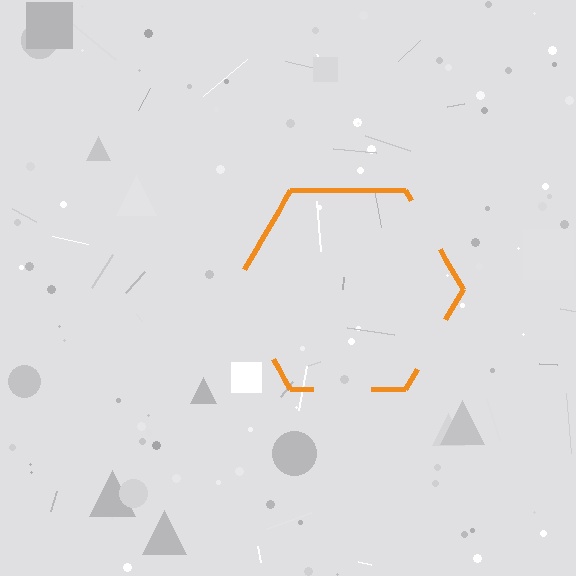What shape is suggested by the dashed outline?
The dashed outline suggests a hexagon.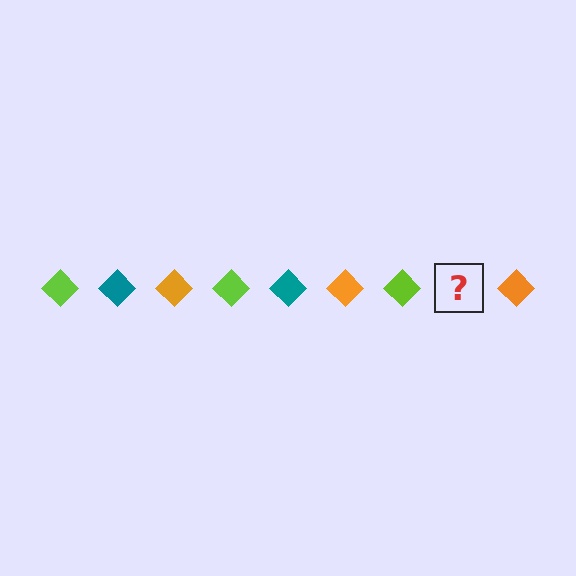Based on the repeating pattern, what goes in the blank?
The blank should be a teal diamond.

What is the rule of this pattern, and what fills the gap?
The rule is that the pattern cycles through lime, teal, orange diamonds. The gap should be filled with a teal diamond.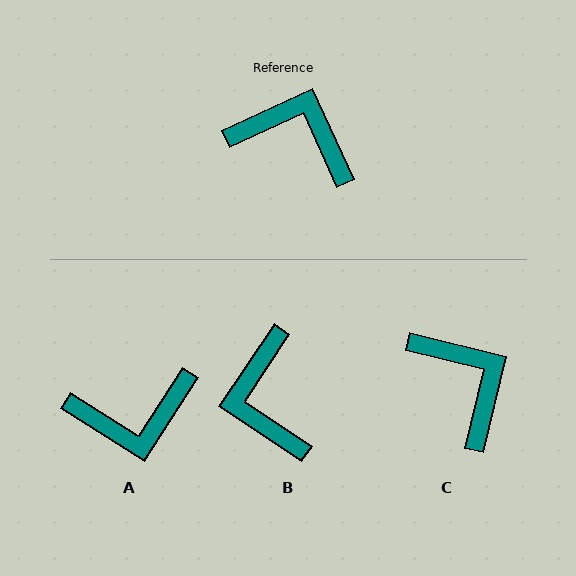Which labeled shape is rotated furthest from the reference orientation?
A, about 147 degrees away.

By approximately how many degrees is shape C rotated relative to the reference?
Approximately 38 degrees clockwise.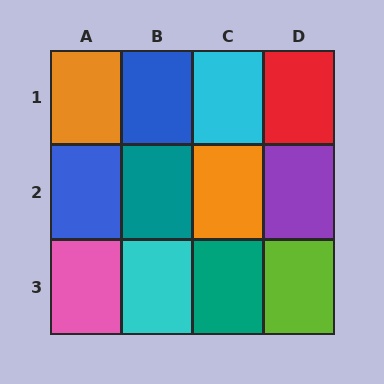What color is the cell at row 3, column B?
Cyan.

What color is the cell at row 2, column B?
Teal.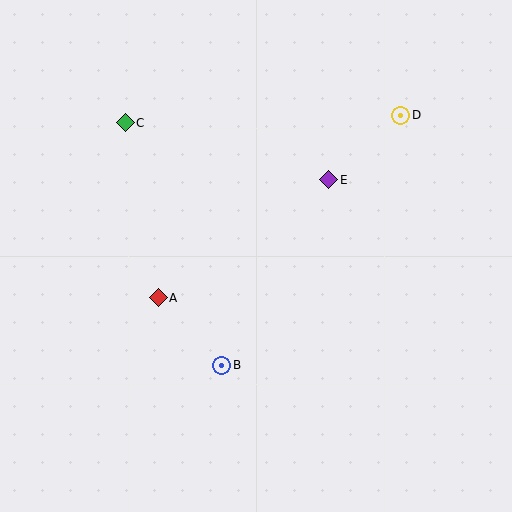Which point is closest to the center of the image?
Point E at (329, 180) is closest to the center.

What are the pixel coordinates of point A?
Point A is at (158, 298).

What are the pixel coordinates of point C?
Point C is at (125, 123).